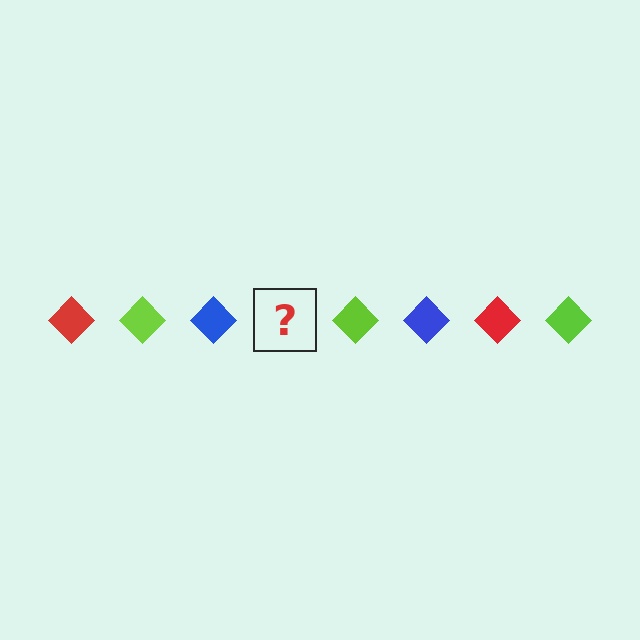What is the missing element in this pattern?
The missing element is a red diamond.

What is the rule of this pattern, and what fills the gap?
The rule is that the pattern cycles through red, lime, blue diamonds. The gap should be filled with a red diamond.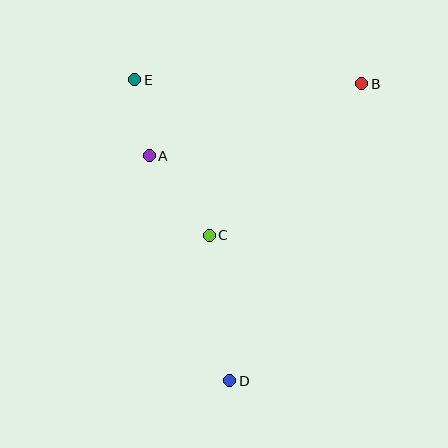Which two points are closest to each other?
Points A and E are closest to each other.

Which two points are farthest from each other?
Points B and D are farthest from each other.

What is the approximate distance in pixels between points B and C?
The distance between B and C is approximately 215 pixels.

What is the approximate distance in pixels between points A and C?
The distance between A and C is approximately 100 pixels.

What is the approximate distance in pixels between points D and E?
The distance between D and E is approximately 316 pixels.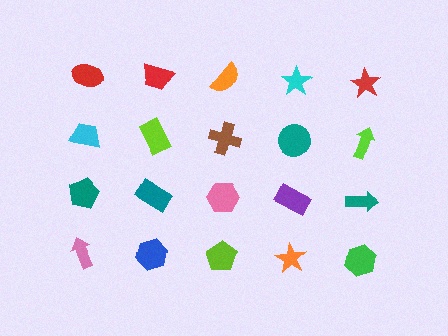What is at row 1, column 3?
An orange semicircle.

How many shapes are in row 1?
5 shapes.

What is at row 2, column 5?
A lime arrow.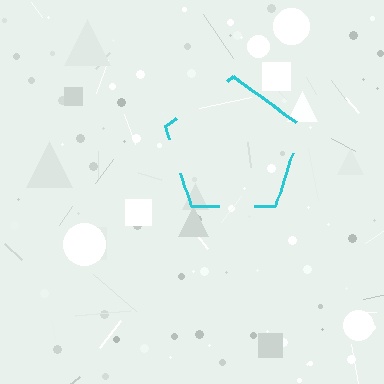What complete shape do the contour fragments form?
The contour fragments form a pentagon.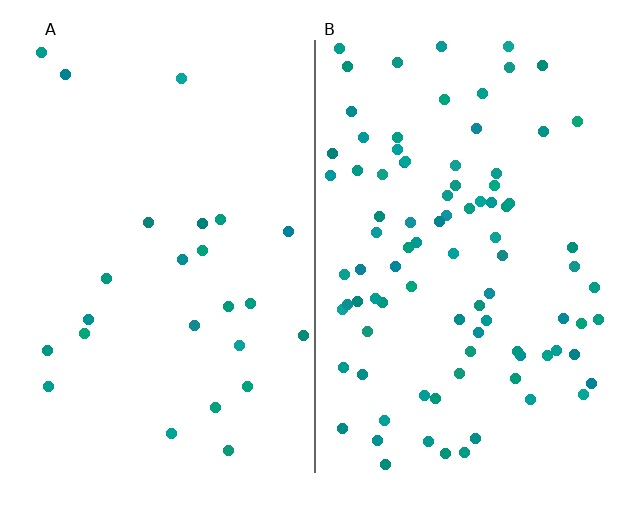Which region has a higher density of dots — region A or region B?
B (the right).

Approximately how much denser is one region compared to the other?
Approximately 3.6× — region B over region A.